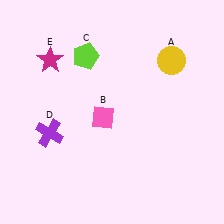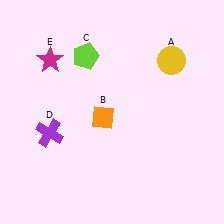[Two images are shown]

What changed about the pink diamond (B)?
In Image 1, B is pink. In Image 2, it changed to orange.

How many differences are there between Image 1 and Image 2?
There is 1 difference between the two images.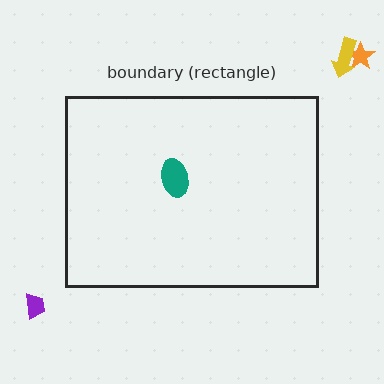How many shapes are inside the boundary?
1 inside, 3 outside.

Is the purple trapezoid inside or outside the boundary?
Outside.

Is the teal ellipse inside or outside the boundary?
Inside.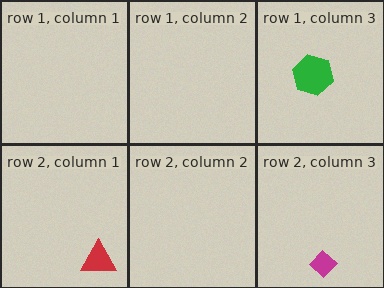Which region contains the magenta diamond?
The row 2, column 3 region.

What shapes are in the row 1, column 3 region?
The green hexagon.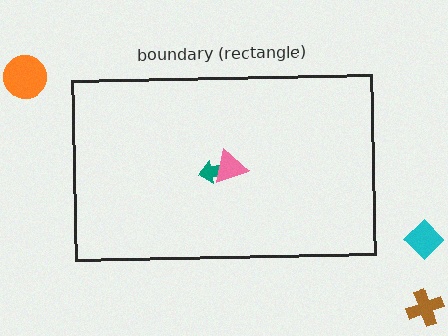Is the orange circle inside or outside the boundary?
Outside.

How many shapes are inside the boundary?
2 inside, 3 outside.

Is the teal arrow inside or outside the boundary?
Inside.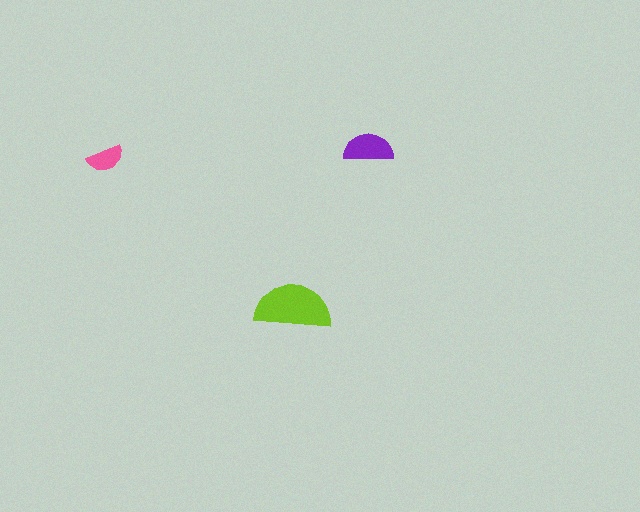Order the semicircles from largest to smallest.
the lime one, the purple one, the pink one.